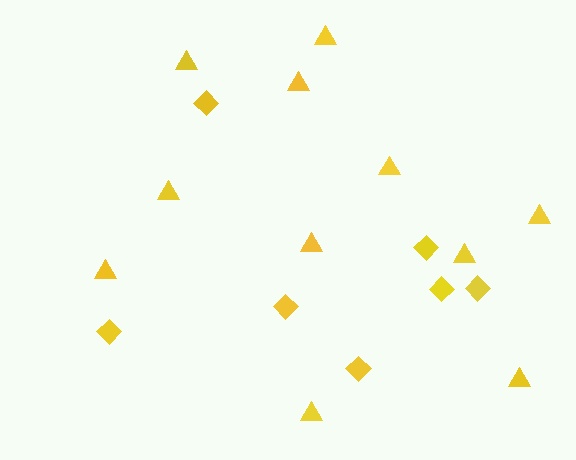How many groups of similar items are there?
There are 2 groups: one group of diamonds (7) and one group of triangles (11).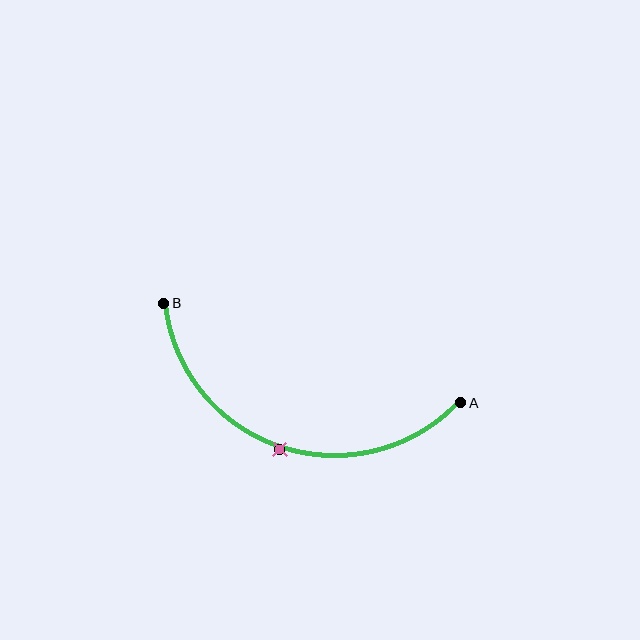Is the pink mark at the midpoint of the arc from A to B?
Yes. The pink mark lies on the arc at equal arc-length from both A and B — it is the arc midpoint.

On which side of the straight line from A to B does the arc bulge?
The arc bulges below the straight line connecting A and B.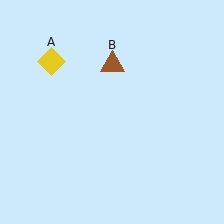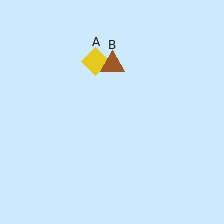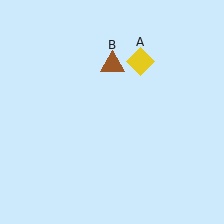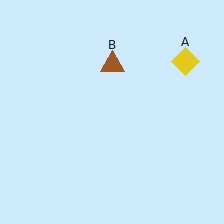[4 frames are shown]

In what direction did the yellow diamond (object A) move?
The yellow diamond (object A) moved right.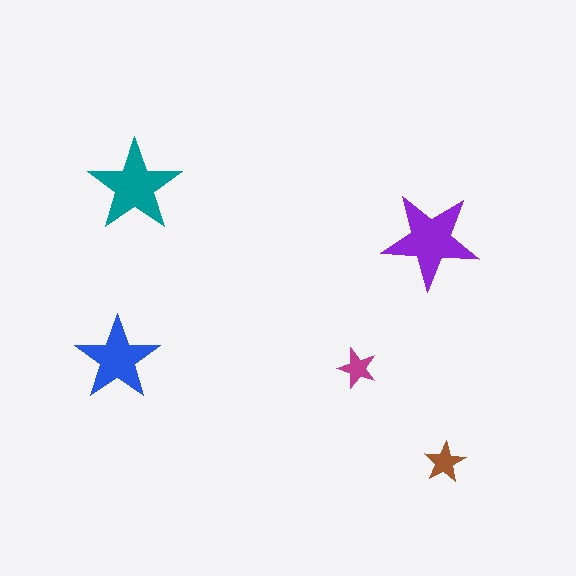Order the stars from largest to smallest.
the purple one, the teal one, the blue one, the brown one, the magenta one.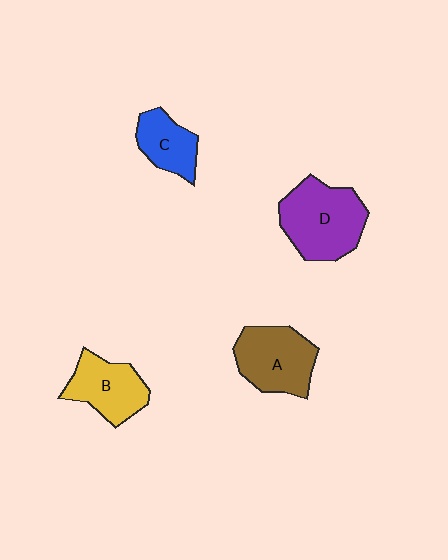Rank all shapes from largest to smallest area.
From largest to smallest: D (purple), A (brown), B (yellow), C (blue).